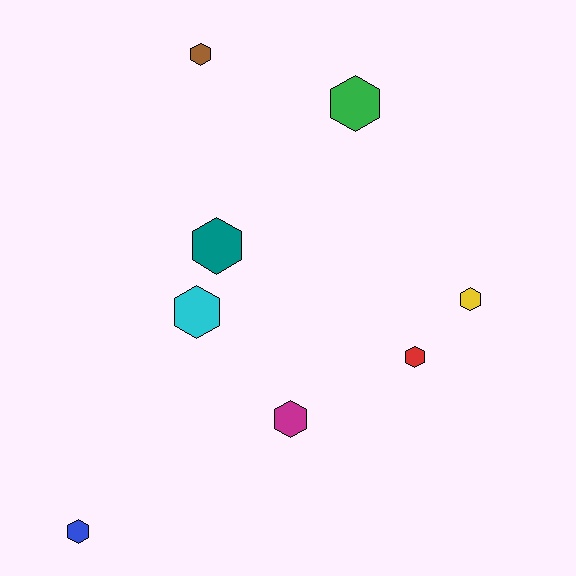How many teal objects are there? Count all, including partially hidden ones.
There is 1 teal object.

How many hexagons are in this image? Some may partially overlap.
There are 8 hexagons.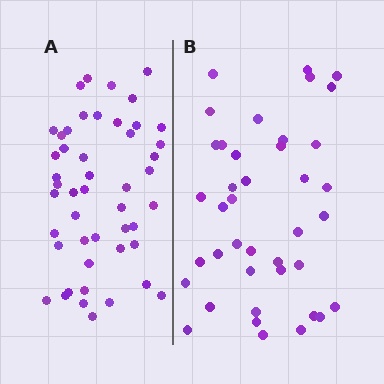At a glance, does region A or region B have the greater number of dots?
Region A (the left region) has more dots.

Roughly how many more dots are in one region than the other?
Region A has roughly 8 or so more dots than region B.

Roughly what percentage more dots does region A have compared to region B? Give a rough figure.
About 20% more.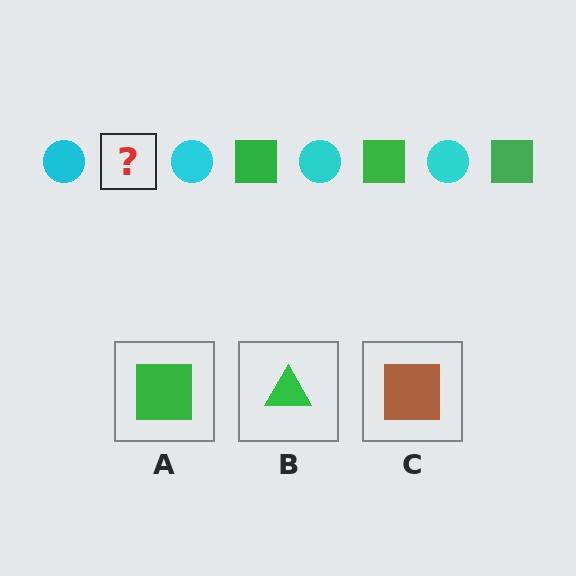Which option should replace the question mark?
Option A.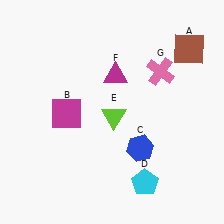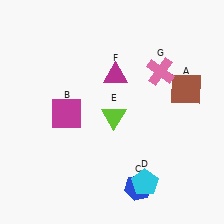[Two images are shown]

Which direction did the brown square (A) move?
The brown square (A) moved down.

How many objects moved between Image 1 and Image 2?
2 objects moved between the two images.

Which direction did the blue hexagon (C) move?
The blue hexagon (C) moved down.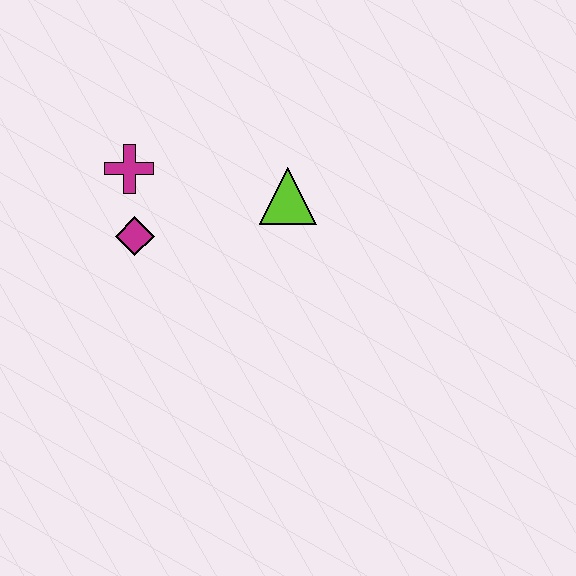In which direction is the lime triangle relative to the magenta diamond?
The lime triangle is to the right of the magenta diamond.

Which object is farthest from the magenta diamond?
The lime triangle is farthest from the magenta diamond.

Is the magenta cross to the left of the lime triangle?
Yes